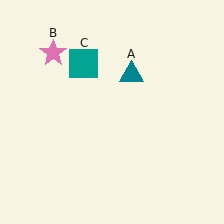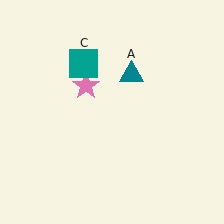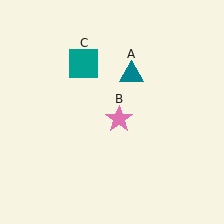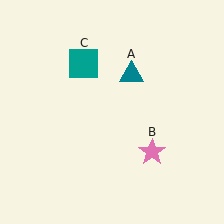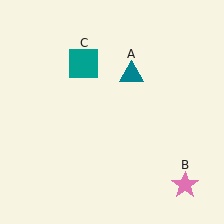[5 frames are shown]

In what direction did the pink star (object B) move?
The pink star (object B) moved down and to the right.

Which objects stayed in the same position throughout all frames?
Teal triangle (object A) and teal square (object C) remained stationary.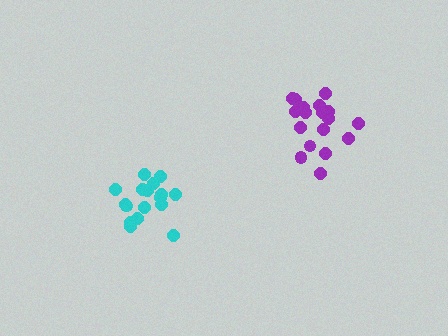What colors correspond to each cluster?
The clusters are colored: cyan, purple.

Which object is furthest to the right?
The purple cluster is rightmost.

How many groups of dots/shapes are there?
There are 2 groups.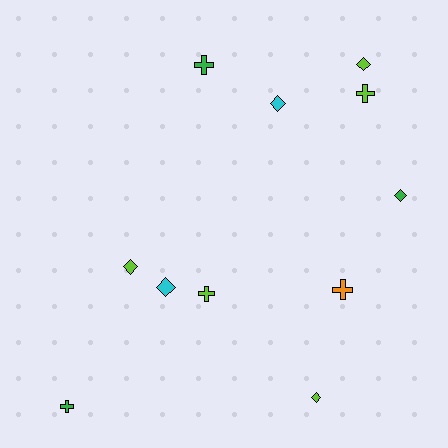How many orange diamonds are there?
There are no orange diamonds.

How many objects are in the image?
There are 11 objects.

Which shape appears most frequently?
Diamond, with 6 objects.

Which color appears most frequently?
Lime, with 5 objects.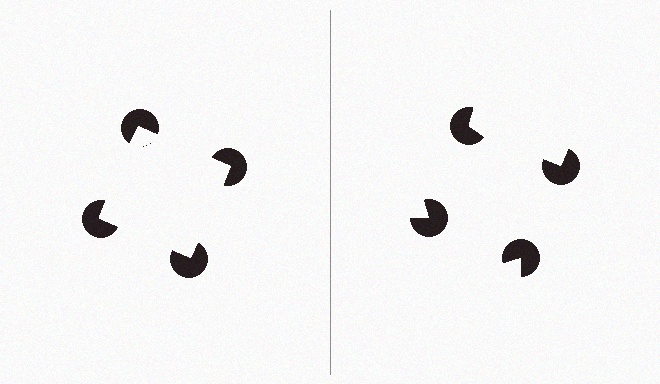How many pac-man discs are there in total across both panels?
8 — 4 on each side.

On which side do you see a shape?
An illusory square appears on the left side. On the right side the wedge cuts are rotated, so no coherent shape forms.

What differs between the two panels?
The pac-man discs are positioned identically on both sides; only the wedge orientations differ. On the left they align to a square; on the right they are misaligned.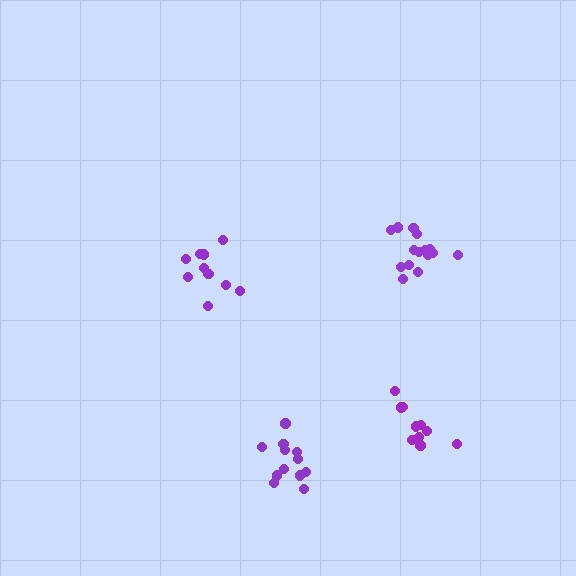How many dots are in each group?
Group 1: 15 dots, Group 2: 12 dots, Group 3: 10 dots, Group 4: 10 dots (47 total).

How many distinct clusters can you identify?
There are 4 distinct clusters.